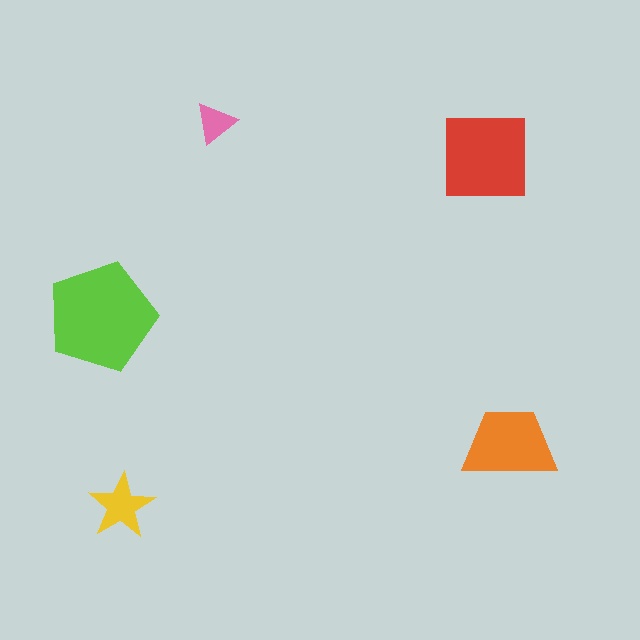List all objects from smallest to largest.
The pink triangle, the yellow star, the orange trapezoid, the red square, the lime pentagon.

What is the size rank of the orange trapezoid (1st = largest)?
3rd.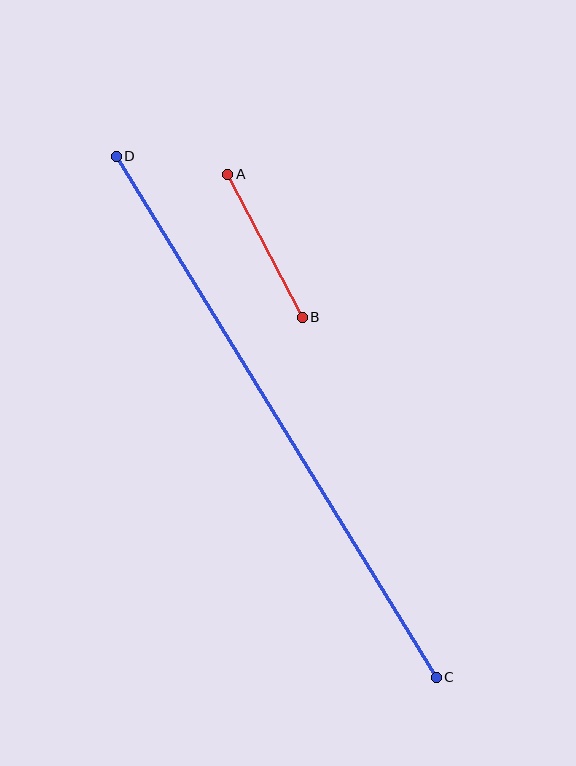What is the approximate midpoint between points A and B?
The midpoint is at approximately (265, 246) pixels.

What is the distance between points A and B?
The distance is approximately 161 pixels.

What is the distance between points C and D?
The distance is approximately 611 pixels.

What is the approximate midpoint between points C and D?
The midpoint is at approximately (276, 417) pixels.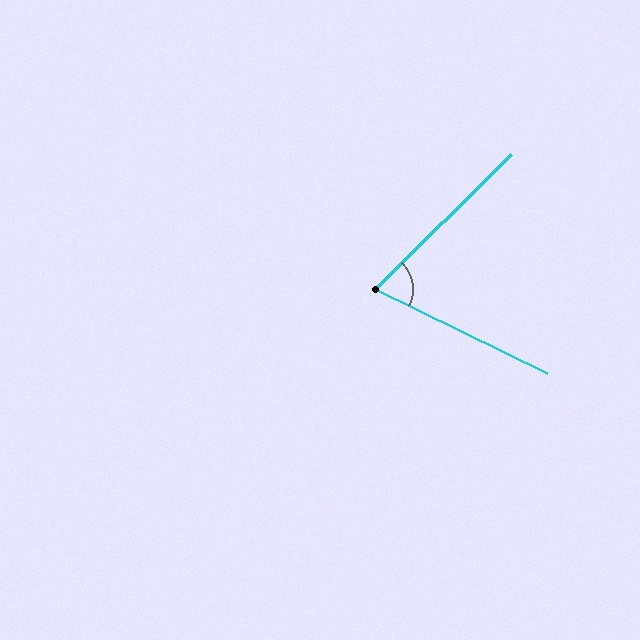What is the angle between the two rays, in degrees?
Approximately 71 degrees.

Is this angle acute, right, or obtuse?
It is acute.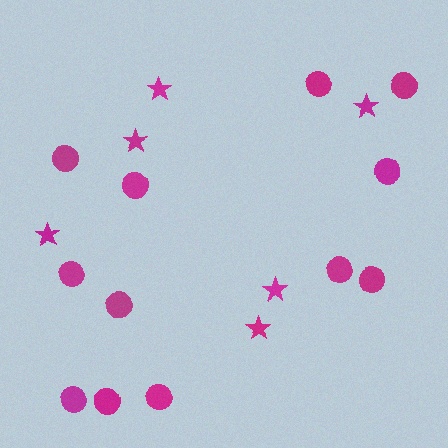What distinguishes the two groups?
There are 2 groups: one group of stars (6) and one group of circles (12).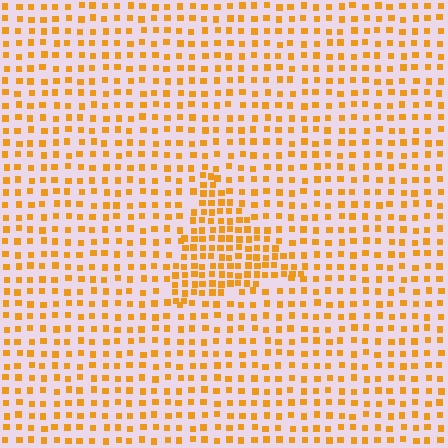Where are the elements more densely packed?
The elements are more densely packed inside the triangle boundary.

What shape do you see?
I see a triangle.